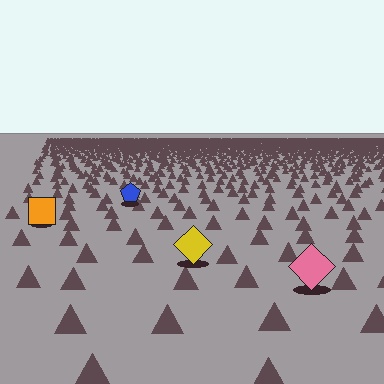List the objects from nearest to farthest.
From nearest to farthest: the pink diamond, the yellow diamond, the orange square, the blue pentagon.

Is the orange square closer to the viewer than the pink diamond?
No. The pink diamond is closer — you can tell from the texture gradient: the ground texture is coarser near it.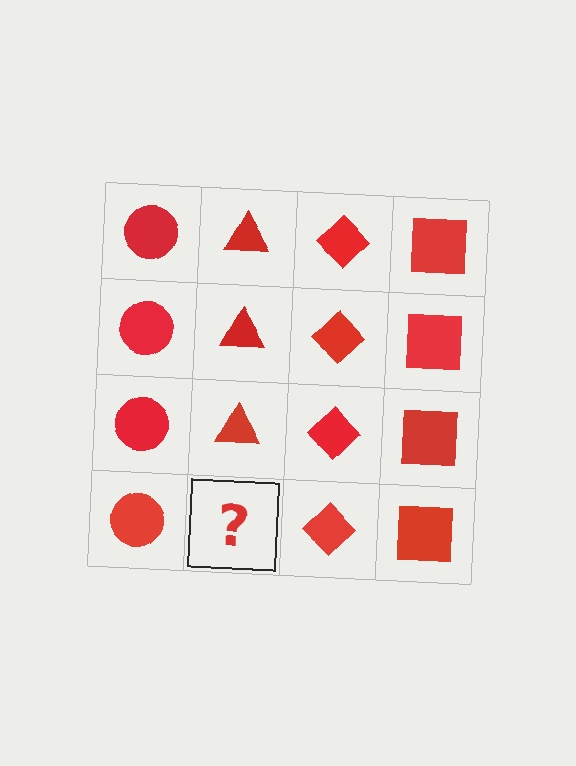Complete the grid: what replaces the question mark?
The question mark should be replaced with a red triangle.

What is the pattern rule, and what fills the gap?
The rule is that each column has a consistent shape. The gap should be filled with a red triangle.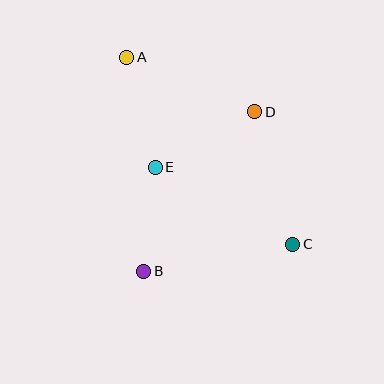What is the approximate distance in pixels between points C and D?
The distance between C and D is approximately 138 pixels.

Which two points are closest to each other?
Points B and E are closest to each other.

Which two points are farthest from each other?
Points A and C are farthest from each other.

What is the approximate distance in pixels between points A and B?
The distance between A and B is approximately 215 pixels.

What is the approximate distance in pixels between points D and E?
The distance between D and E is approximately 114 pixels.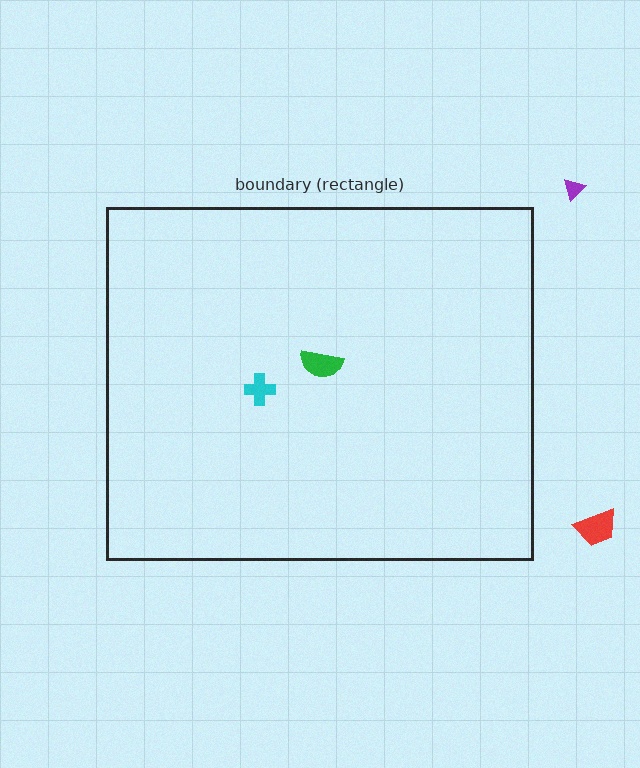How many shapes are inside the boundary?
2 inside, 2 outside.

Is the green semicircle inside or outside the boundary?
Inside.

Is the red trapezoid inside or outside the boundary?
Outside.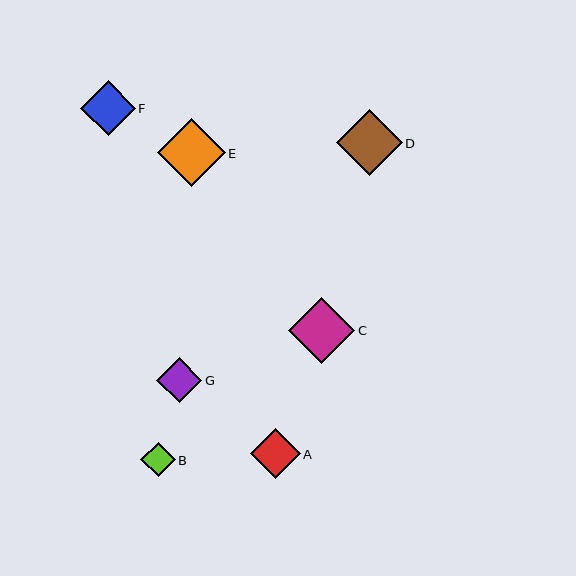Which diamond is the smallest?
Diamond B is the smallest with a size of approximately 34 pixels.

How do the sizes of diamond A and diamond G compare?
Diamond A and diamond G are approximately the same size.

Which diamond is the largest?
Diamond E is the largest with a size of approximately 68 pixels.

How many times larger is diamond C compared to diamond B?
Diamond C is approximately 1.9 times the size of diamond B.